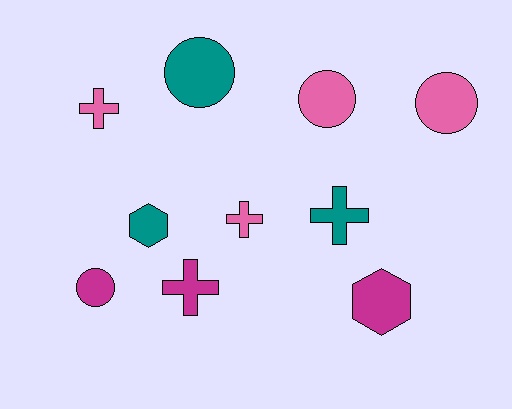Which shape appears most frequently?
Cross, with 4 objects.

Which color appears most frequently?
Pink, with 4 objects.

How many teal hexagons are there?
There is 1 teal hexagon.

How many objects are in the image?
There are 10 objects.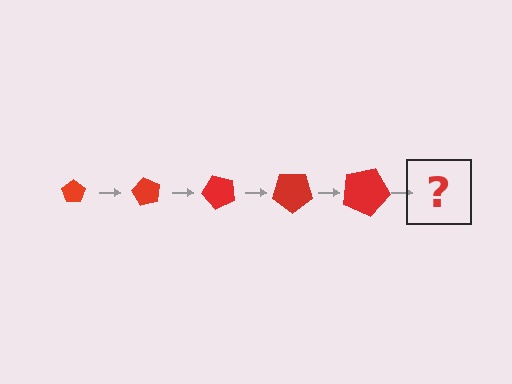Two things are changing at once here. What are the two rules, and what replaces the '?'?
The two rules are that the pentagon grows larger each step and it rotates 60 degrees each step. The '?' should be a pentagon, larger than the previous one and rotated 300 degrees from the start.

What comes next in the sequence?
The next element should be a pentagon, larger than the previous one and rotated 300 degrees from the start.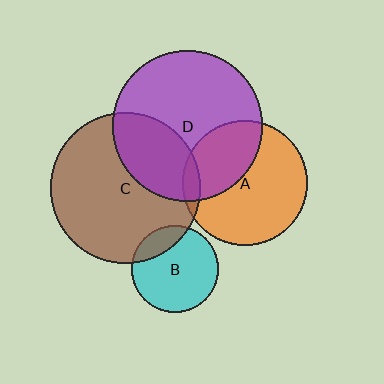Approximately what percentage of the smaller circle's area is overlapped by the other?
Approximately 30%.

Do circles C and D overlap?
Yes.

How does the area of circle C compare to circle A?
Approximately 1.4 times.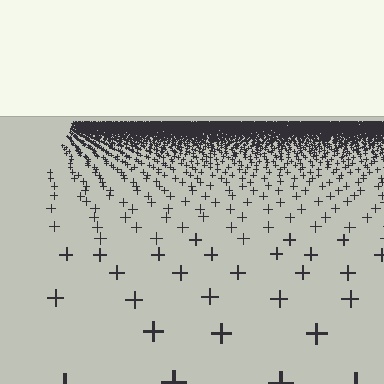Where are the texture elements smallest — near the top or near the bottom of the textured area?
Near the top.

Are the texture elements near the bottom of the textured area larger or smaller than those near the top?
Larger. Near the bottom, elements are closer to the viewer and appear at a bigger on-screen size.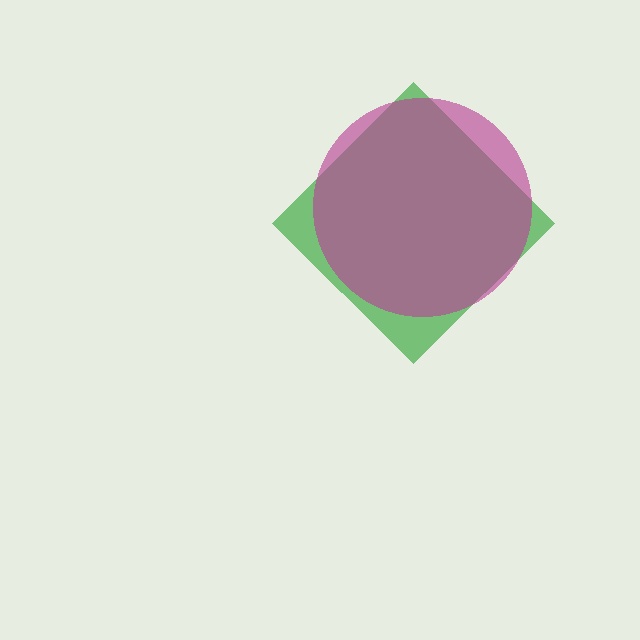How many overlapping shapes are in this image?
There are 2 overlapping shapes in the image.